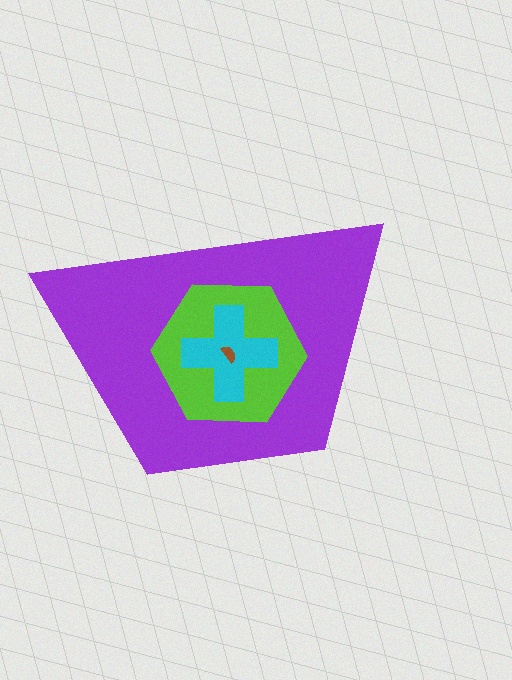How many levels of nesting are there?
4.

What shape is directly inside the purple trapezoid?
The lime hexagon.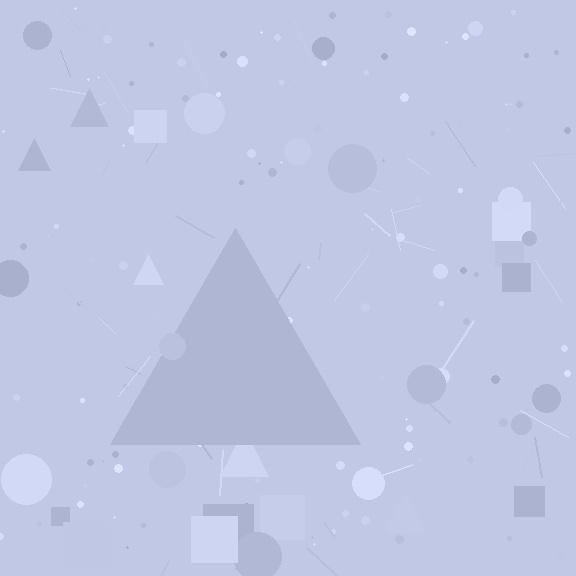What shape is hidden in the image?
A triangle is hidden in the image.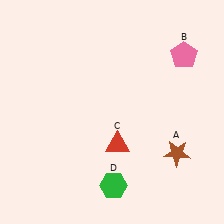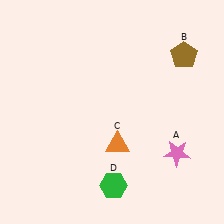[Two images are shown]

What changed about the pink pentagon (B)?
In Image 1, B is pink. In Image 2, it changed to brown.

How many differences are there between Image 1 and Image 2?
There are 3 differences between the two images.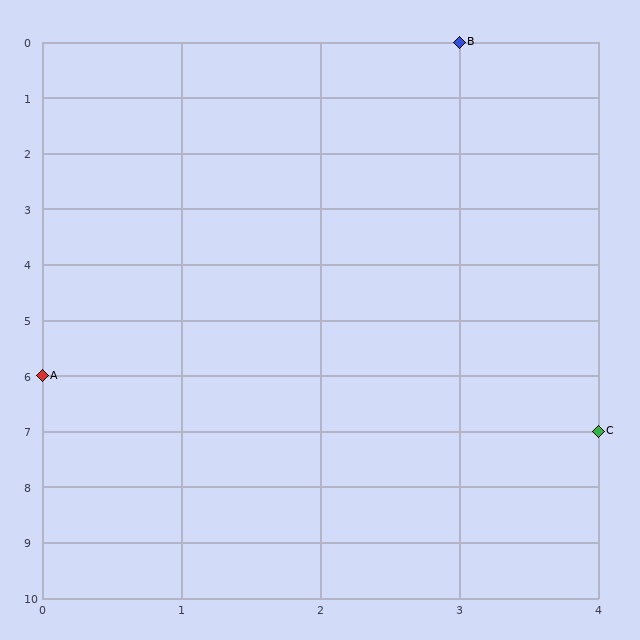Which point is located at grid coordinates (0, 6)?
Point A is at (0, 6).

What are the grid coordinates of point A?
Point A is at grid coordinates (0, 6).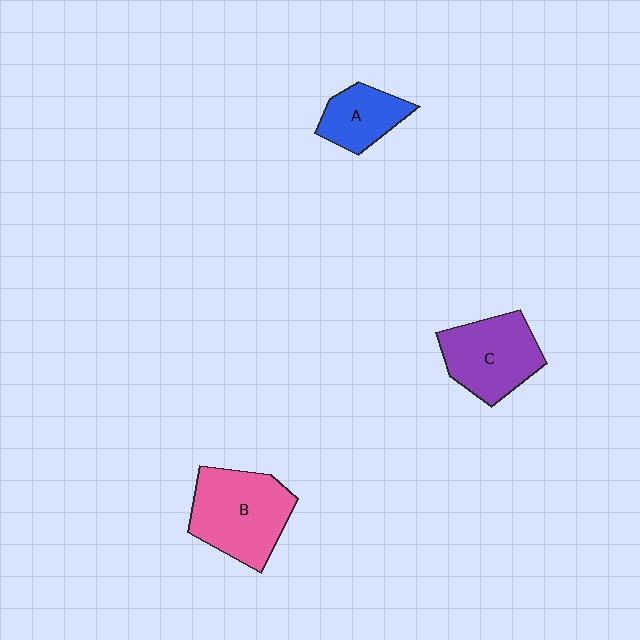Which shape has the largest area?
Shape B (pink).